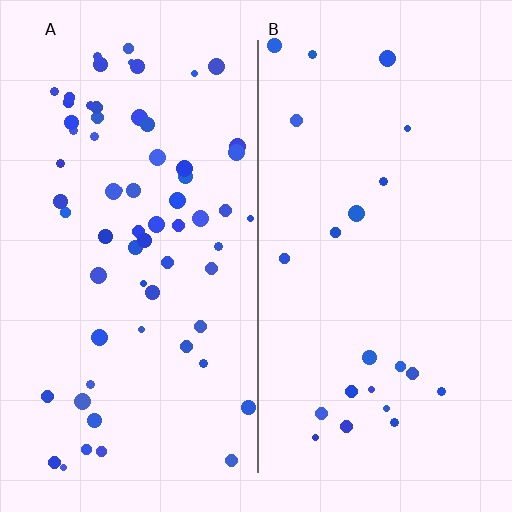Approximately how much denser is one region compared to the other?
Approximately 3.0× — region A over region B.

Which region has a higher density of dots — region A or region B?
A (the left).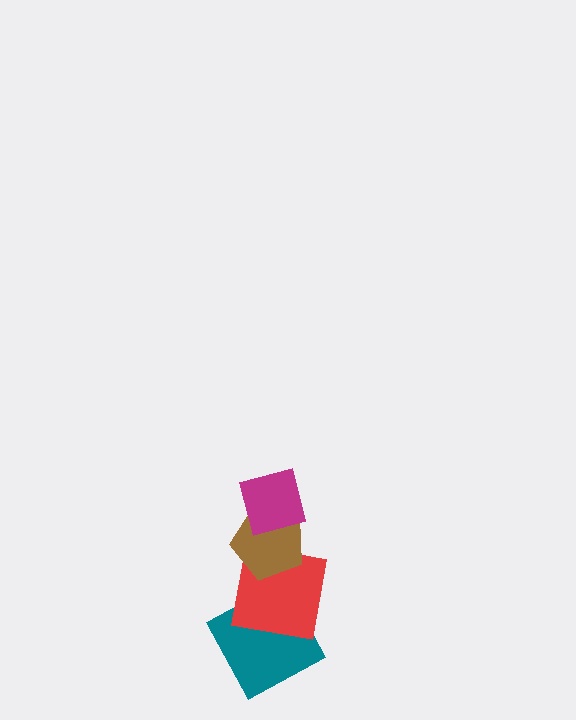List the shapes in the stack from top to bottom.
From top to bottom: the magenta square, the brown pentagon, the red square, the teal square.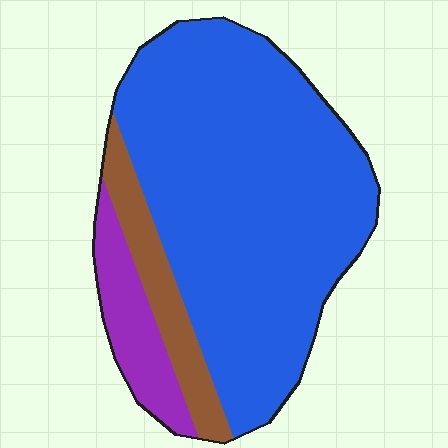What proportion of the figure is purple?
Purple covers around 10% of the figure.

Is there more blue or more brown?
Blue.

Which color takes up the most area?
Blue, at roughly 75%.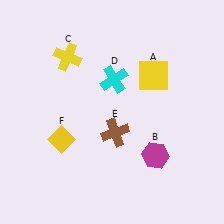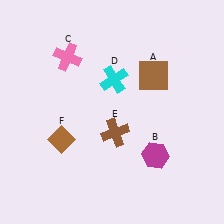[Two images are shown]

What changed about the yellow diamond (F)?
In Image 1, F is yellow. In Image 2, it changed to brown.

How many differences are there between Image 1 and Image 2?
There are 3 differences between the two images.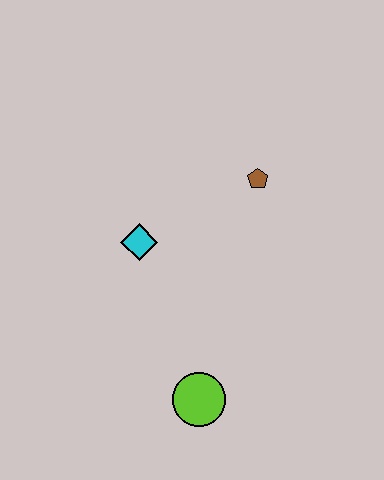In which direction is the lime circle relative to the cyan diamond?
The lime circle is below the cyan diamond.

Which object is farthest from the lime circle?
The brown pentagon is farthest from the lime circle.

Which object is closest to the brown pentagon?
The cyan diamond is closest to the brown pentagon.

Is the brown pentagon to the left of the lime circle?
No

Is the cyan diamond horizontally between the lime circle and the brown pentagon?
No